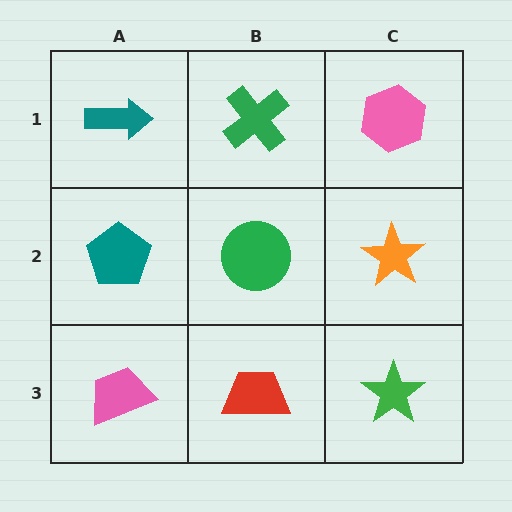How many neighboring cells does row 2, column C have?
3.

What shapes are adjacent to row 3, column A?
A teal pentagon (row 2, column A), a red trapezoid (row 3, column B).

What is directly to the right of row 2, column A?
A green circle.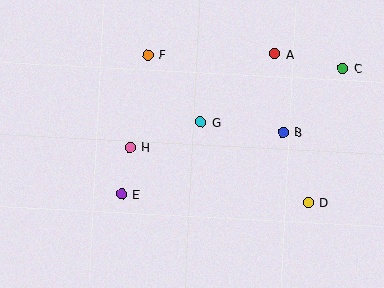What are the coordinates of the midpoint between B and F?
The midpoint between B and F is at (215, 93).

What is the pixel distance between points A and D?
The distance between A and D is 152 pixels.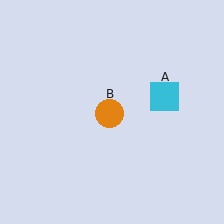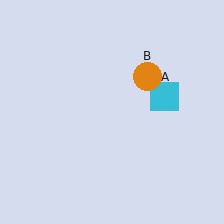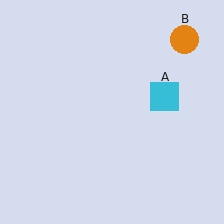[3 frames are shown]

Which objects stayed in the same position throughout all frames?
Cyan square (object A) remained stationary.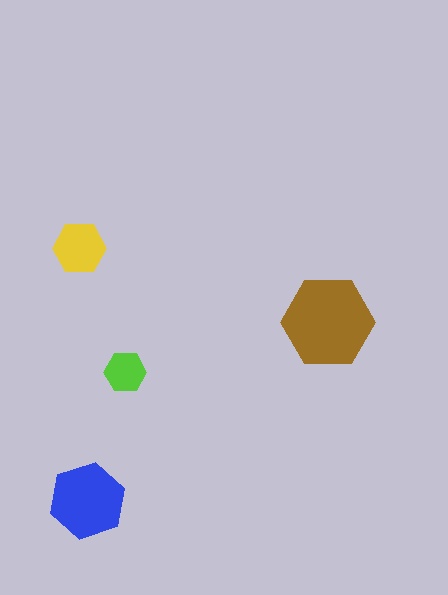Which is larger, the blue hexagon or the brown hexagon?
The brown one.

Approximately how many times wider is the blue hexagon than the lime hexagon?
About 2 times wider.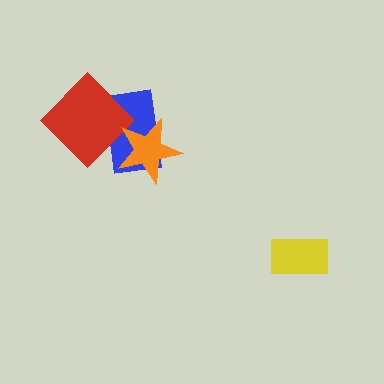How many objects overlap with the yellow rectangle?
0 objects overlap with the yellow rectangle.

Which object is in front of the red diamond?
The orange star is in front of the red diamond.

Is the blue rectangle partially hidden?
Yes, it is partially covered by another shape.